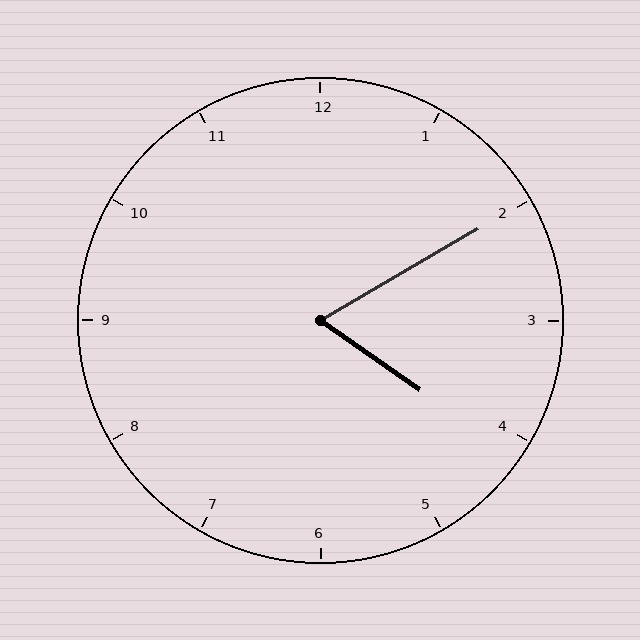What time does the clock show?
4:10.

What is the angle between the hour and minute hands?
Approximately 65 degrees.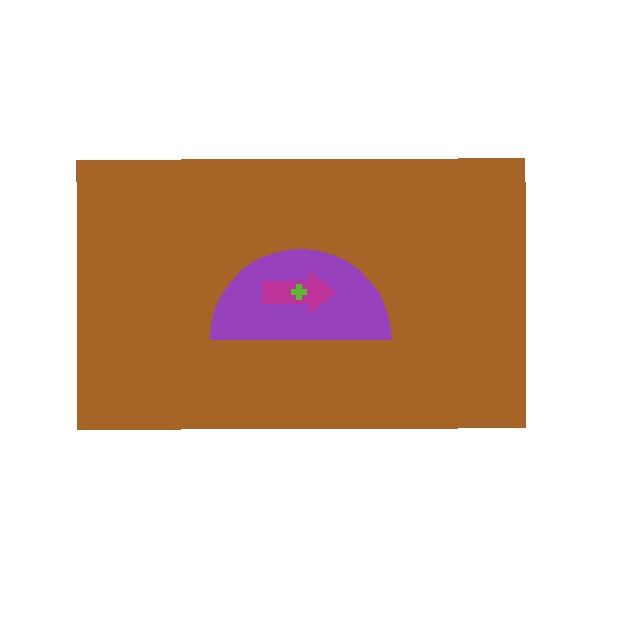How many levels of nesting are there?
4.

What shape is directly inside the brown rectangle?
The purple semicircle.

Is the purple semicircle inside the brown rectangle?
Yes.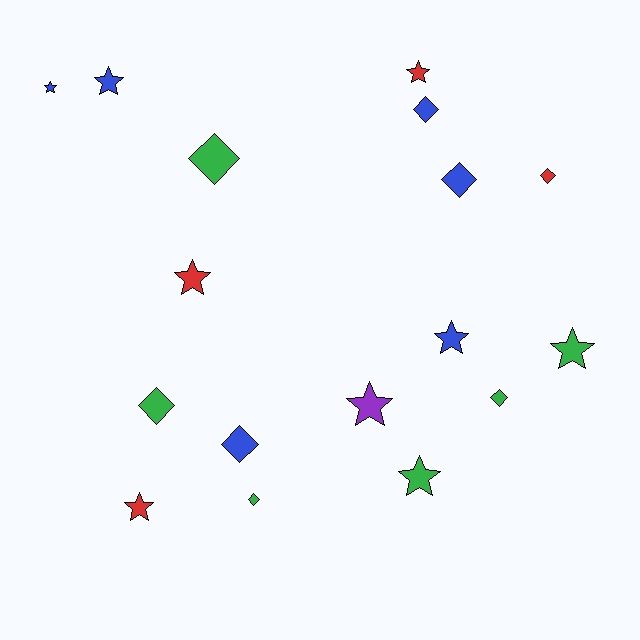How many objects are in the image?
There are 17 objects.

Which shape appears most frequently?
Star, with 9 objects.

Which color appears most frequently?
Green, with 6 objects.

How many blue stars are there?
There are 3 blue stars.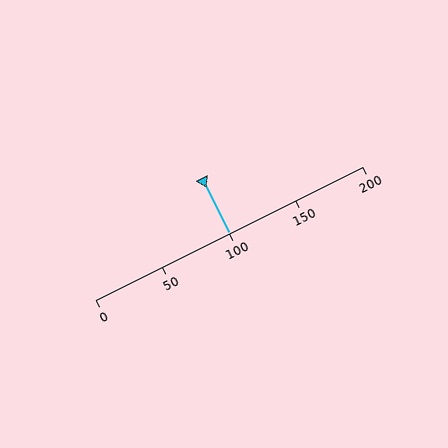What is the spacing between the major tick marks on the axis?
The major ticks are spaced 50 apart.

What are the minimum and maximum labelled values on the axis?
The axis runs from 0 to 200.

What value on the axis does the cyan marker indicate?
The marker indicates approximately 100.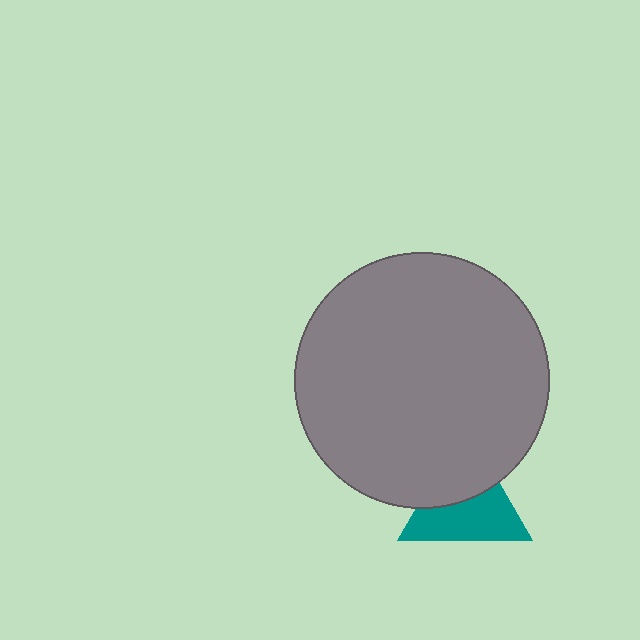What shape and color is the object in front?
The object in front is a gray circle.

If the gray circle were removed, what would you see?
You would see the complete teal triangle.